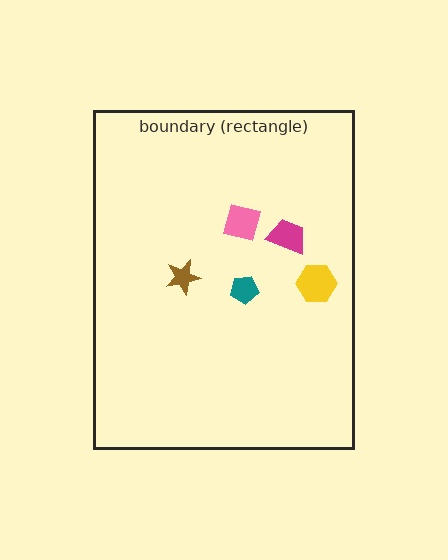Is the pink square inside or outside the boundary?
Inside.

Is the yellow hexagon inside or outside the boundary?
Inside.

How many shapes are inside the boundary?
5 inside, 0 outside.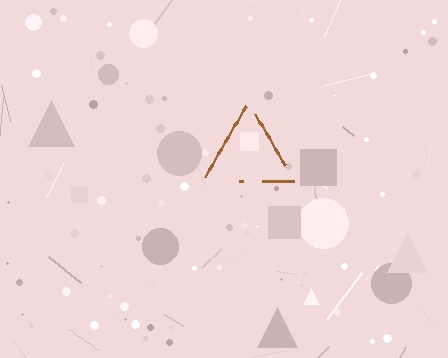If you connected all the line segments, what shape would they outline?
They would outline a triangle.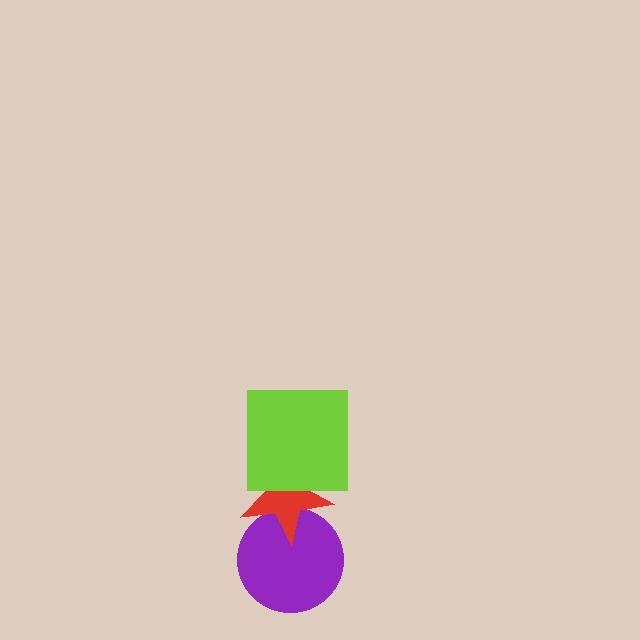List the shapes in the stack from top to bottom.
From top to bottom: the lime square, the red star, the purple circle.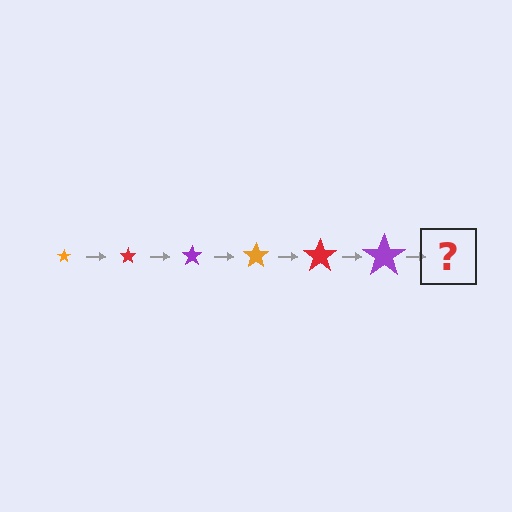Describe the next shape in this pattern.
It should be an orange star, larger than the previous one.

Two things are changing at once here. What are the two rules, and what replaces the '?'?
The two rules are that the star grows larger each step and the color cycles through orange, red, and purple. The '?' should be an orange star, larger than the previous one.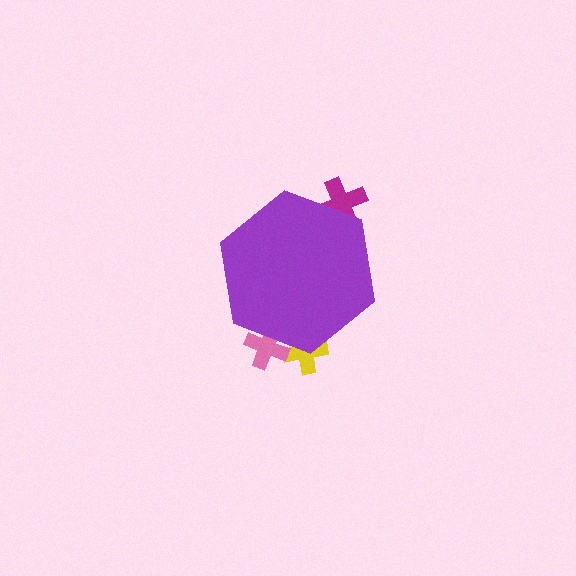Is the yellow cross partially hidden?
Yes, the yellow cross is partially hidden behind the purple hexagon.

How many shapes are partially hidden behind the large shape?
3 shapes are partially hidden.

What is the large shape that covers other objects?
A purple hexagon.